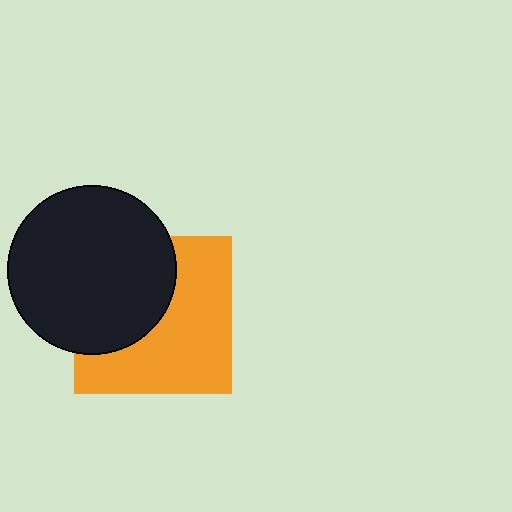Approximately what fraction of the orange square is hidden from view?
Roughly 43% of the orange square is hidden behind the black circle.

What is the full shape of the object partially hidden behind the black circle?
The partially hidden object is an orange square.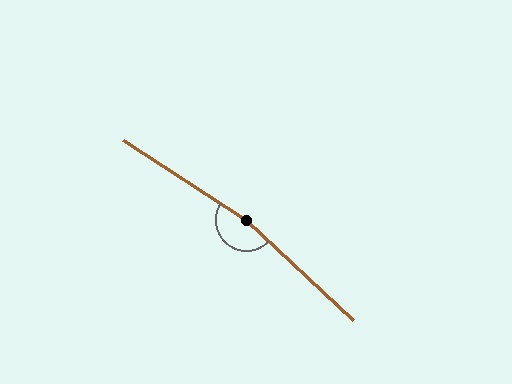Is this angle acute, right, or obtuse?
It is obtuse.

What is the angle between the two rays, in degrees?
Approximately 170 degrees.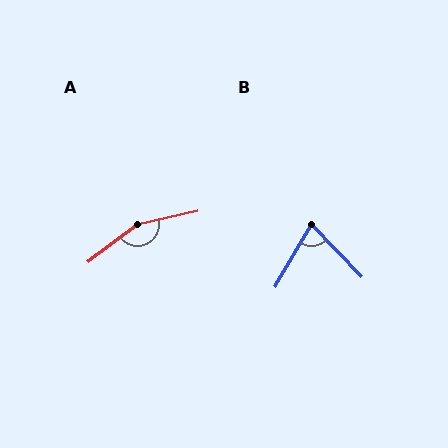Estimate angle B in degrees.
Approximately 74 degrees.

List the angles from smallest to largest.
B (74°), A (155°).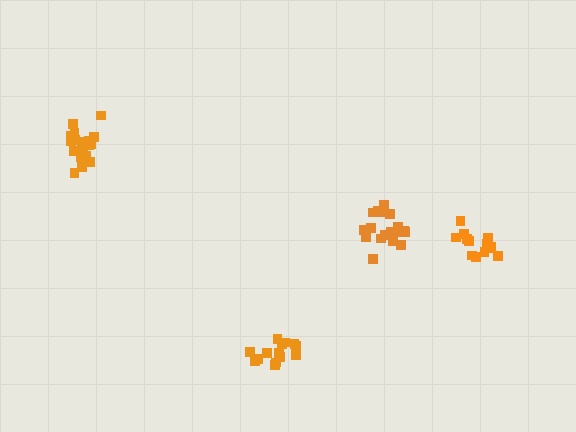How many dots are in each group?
Group 1: 20 dots, Group 2: 14 dots, Group 3: 19 dots, Group 4: 14 dots (67 total).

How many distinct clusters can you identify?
There are 4 distinct clusters.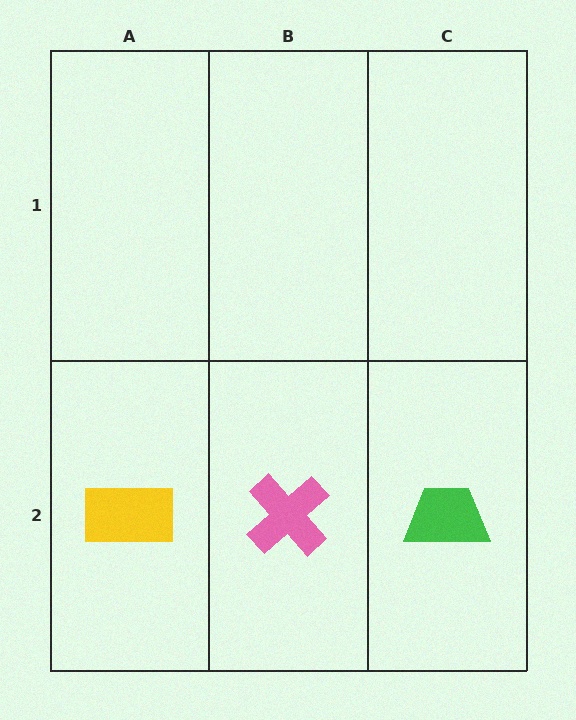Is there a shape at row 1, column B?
No, that cell is empty.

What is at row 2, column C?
A green trapezoid.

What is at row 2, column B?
A pink cross.